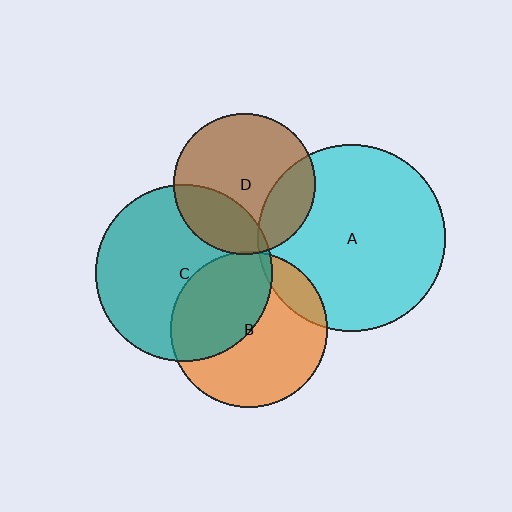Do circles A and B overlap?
Yes.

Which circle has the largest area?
Circle A (cyan).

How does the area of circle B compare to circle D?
Approximately 1.2 times.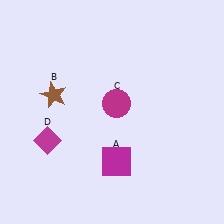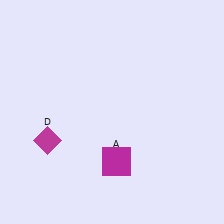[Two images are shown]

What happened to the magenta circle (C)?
The magenta circle (C) was removed in Image 2. It was in the top-right area of Image 1.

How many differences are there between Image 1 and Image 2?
There are 2 differences between the two images.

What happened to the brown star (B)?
The brown star (B) was removed in Image 2. It was in the top-left area of Image 1.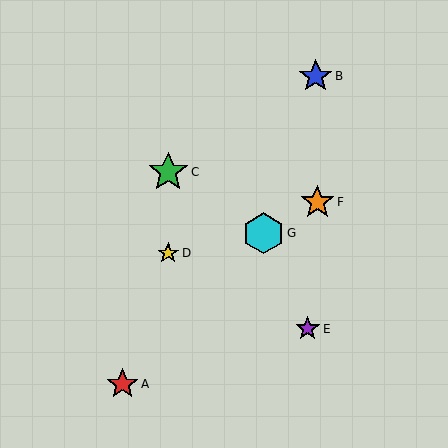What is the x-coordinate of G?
Object G is at x≈264.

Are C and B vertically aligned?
No, C is at x≈168 and B is at x≈316.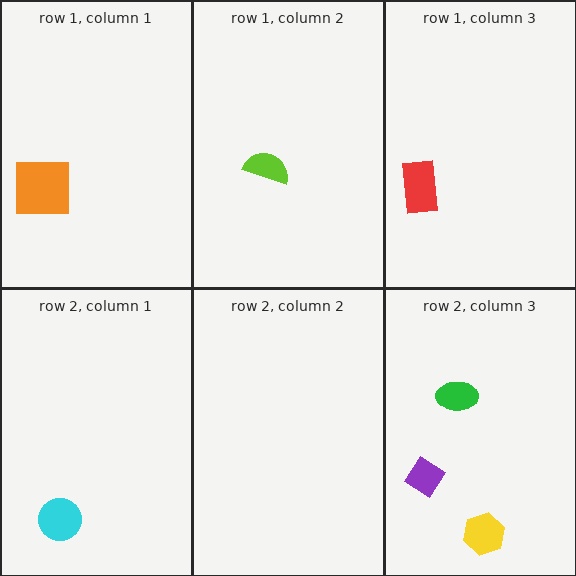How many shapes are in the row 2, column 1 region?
1.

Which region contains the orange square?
The row 1, column 1 region.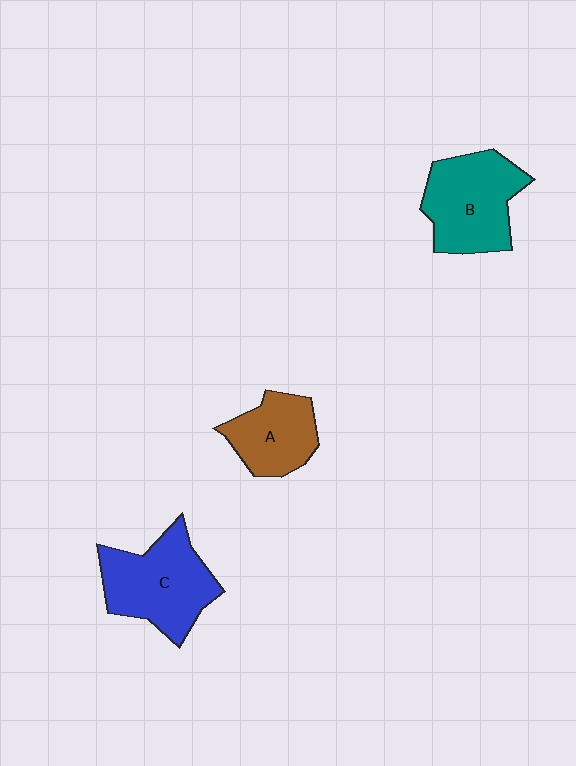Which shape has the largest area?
Shape C (blue).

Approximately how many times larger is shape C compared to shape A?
Approximately 1.5 times.